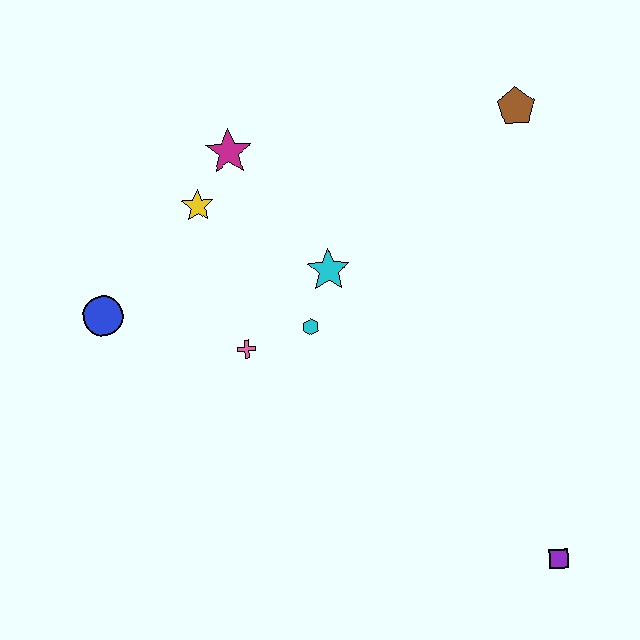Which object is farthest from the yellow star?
The purple square is farthest from the yellow star.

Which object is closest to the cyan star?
The cyan hexagon is closest to the cyan star.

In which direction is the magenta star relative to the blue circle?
The magenta star is above the blue circle.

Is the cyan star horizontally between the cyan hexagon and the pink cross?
No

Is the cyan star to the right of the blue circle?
Yes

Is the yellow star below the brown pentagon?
Yes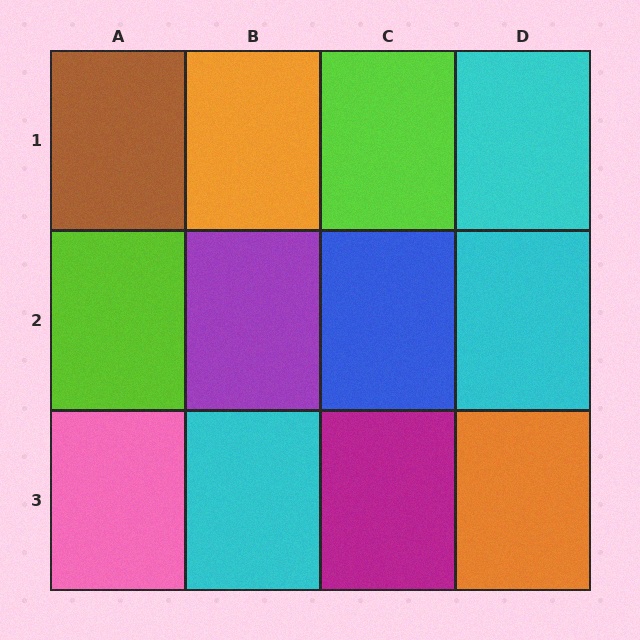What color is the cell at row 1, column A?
Brown.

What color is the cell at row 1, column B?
Orange.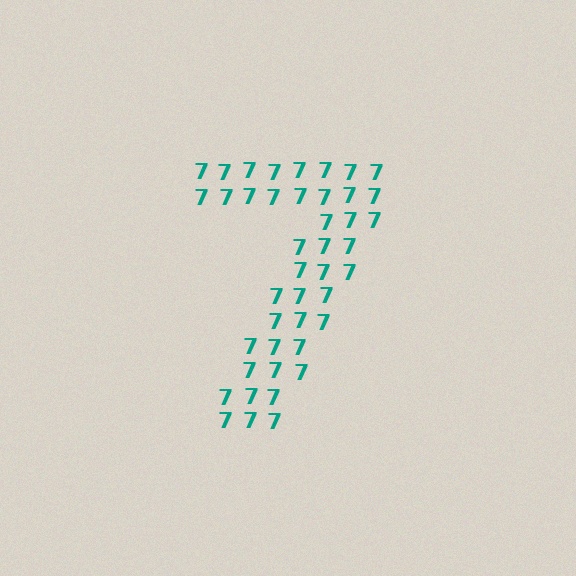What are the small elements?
The small elements are digit 7's.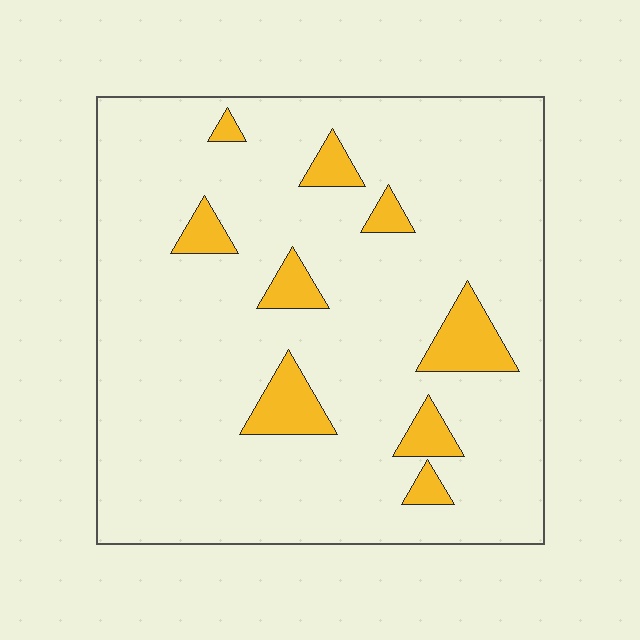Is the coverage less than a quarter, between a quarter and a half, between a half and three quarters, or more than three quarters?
Less than a quarter.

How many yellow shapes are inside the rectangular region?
9.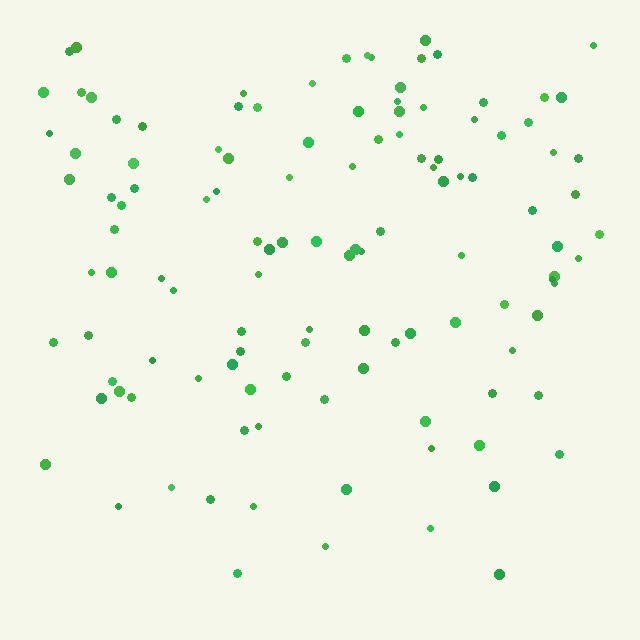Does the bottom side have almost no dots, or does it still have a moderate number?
Still a moderate number, just noticeably fewer than the top.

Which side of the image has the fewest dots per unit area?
The bottom.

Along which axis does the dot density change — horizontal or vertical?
Vertical.